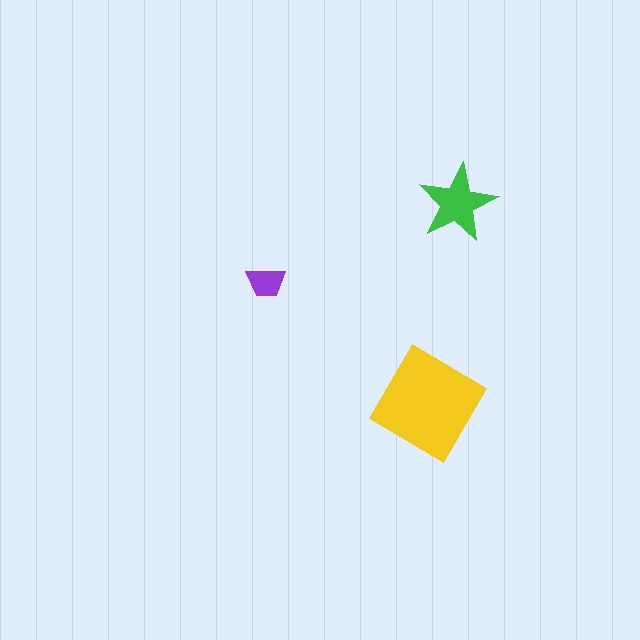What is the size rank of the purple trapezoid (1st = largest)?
3rd.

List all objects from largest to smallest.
The yellow diamond, the green star, the purple trapezoid.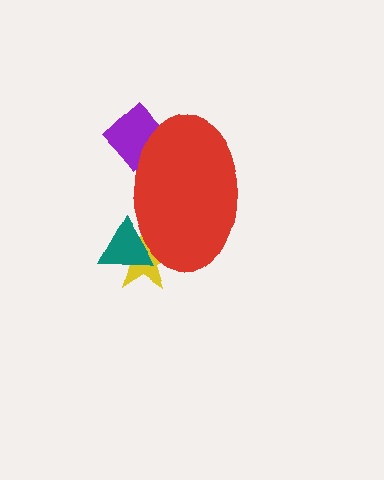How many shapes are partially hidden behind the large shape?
3 shapes are partially hidden.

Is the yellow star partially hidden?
Yes, the yellow star is partially hidden behind the red ellipse.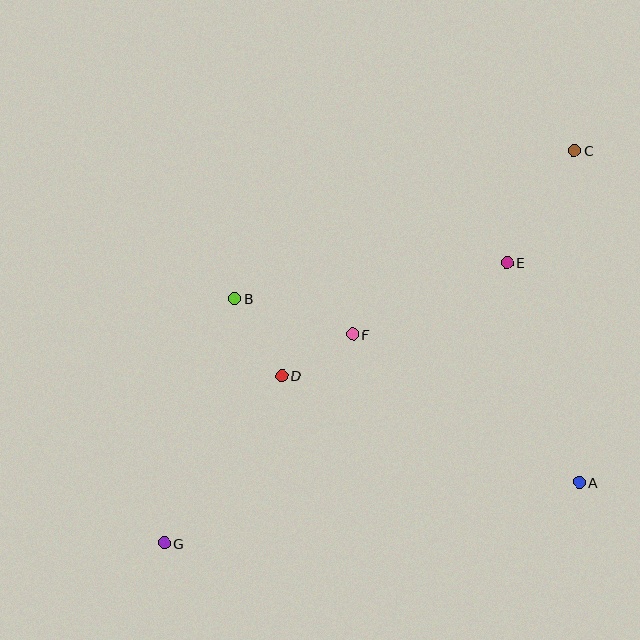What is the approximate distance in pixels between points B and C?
The distance between B and C is approximately 371 pixels.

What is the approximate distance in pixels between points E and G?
The distance between E and G is approximately 443 pixels.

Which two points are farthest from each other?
Points C and G are farthest from each other.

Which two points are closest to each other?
Points D and F are closest to each other.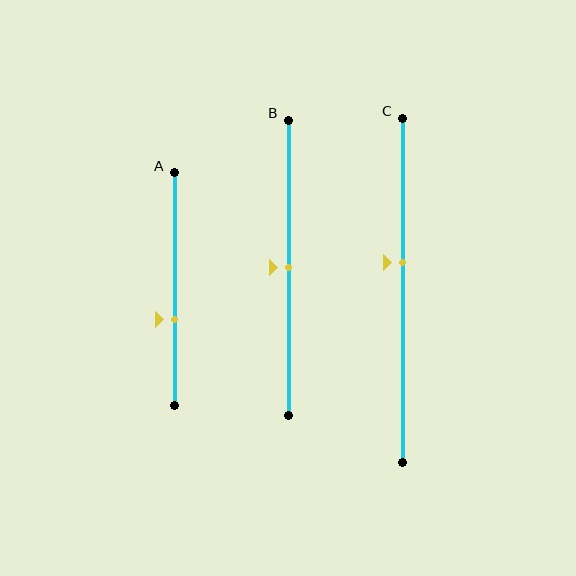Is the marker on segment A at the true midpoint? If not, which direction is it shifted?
No, the marker on segment A is shifted downward by about 13% of the segment length.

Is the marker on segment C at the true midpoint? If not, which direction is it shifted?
No, the marker on segment C is shifted upward by about 8% of the segment length.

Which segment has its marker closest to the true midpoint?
Segment B has its marker closest to the true midpoint.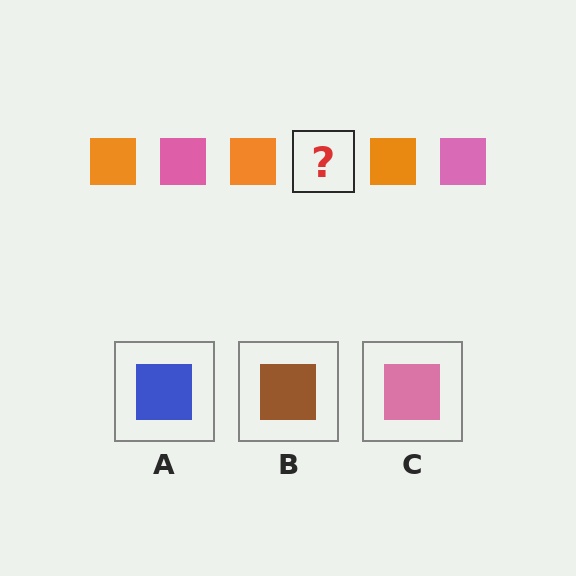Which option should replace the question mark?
Option C.